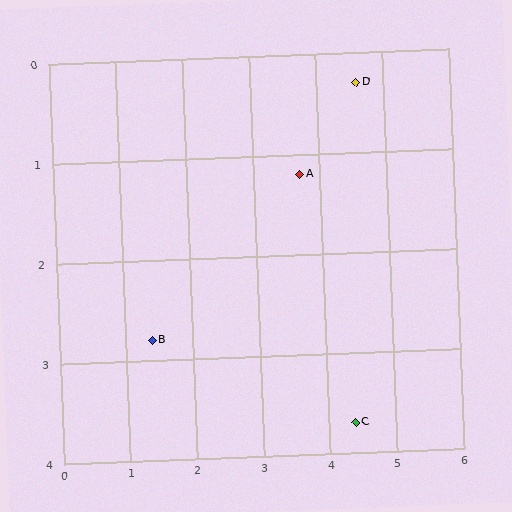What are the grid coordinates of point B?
Point B is at approximately (1.4, 2.8).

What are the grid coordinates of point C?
Point C is at approximately (4.4, 3.7).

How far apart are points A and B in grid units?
Points A and B are about 2.8 grid units apart.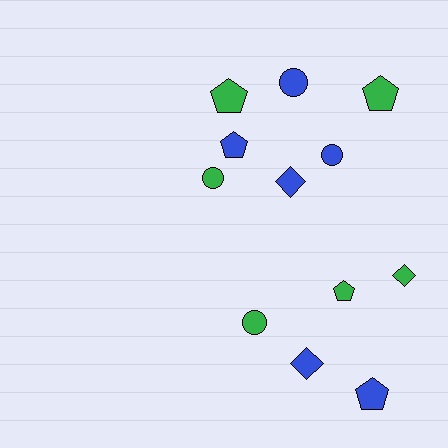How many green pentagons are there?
There are 3 green pentagons.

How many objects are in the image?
There are 12 objects.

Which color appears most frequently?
Green, with 6 objects.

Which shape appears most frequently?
Pentagon, with 5 objects.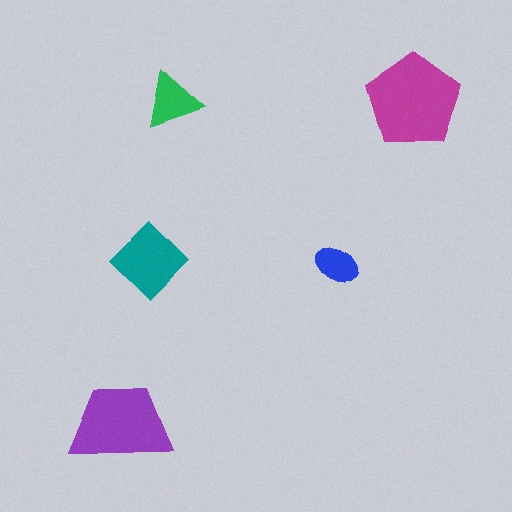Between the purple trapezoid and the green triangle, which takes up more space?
The purple trapezoid.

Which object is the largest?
The magenta pentagon.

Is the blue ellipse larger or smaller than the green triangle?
Smaller.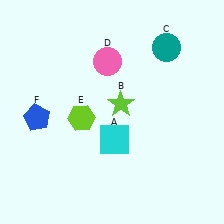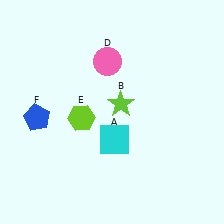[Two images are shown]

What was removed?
The teal circle (C) was removed in Image 2.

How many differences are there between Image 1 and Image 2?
There is 1 difference between the two images.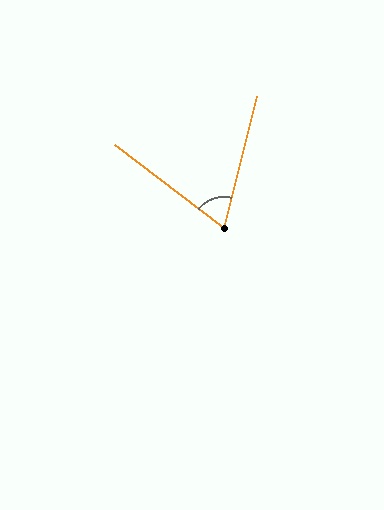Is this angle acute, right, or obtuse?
It is acute.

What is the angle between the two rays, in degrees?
Approximately 67 degrees.